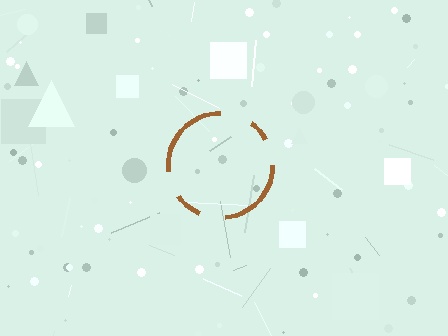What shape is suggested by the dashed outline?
The dashed outline suggests a circle.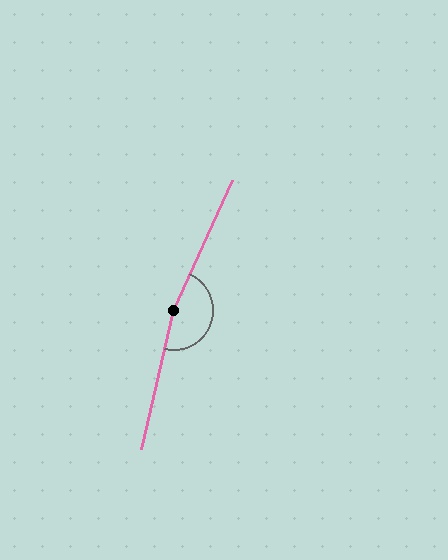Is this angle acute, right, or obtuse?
It is obtuse.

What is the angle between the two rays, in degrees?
Approximately 169 degrees.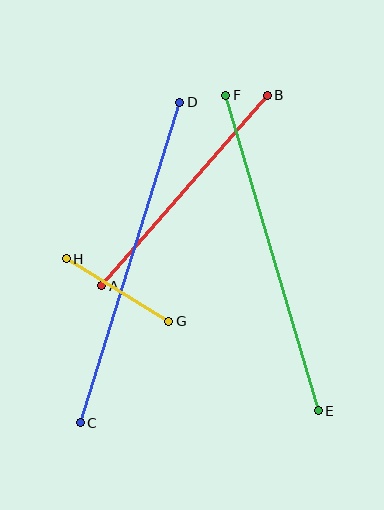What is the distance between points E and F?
The distance is approximately 329 pixels.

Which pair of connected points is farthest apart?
Points C and D are farthest apart.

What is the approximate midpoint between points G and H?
The midpoint is at approximately (117, 290) pixels.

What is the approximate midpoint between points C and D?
The midpoint is at approximately (130, 263) pixels.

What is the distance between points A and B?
The distance is approximately 252 pixels.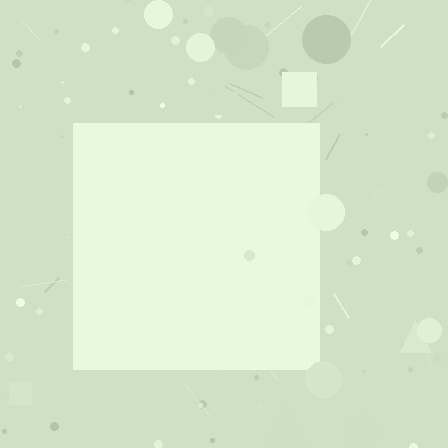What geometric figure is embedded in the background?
A square is embedded in the background.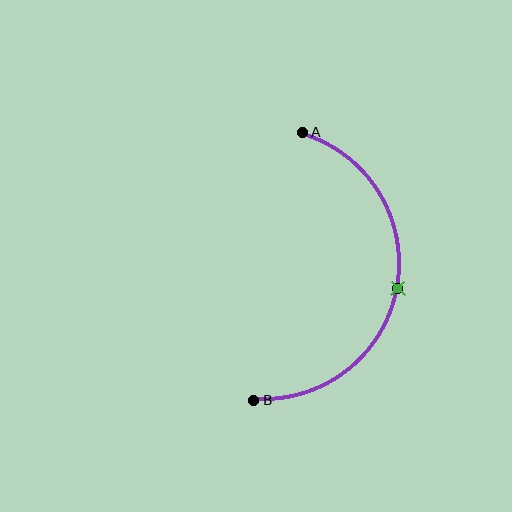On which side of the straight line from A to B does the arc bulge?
The arc bulges to the right of the straight line connecting A and B.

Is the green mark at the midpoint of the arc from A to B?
Yes. The green mark lies on the arc at equal arc-length from both A and B — it is the arc midpoint.